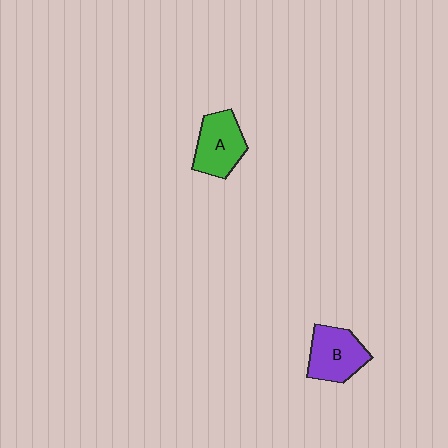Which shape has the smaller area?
Shape A (green).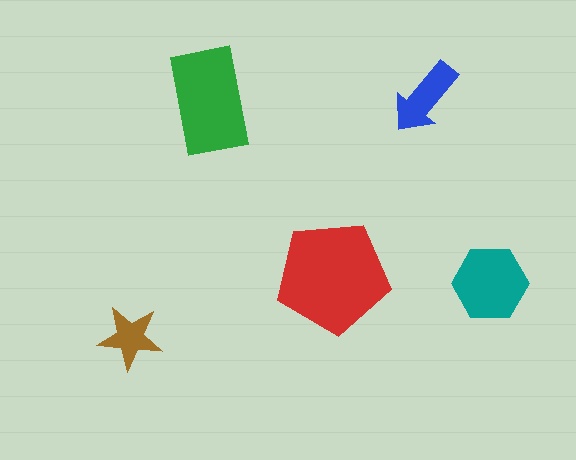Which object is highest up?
The blue arrow is topmost.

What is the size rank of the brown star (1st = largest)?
5th.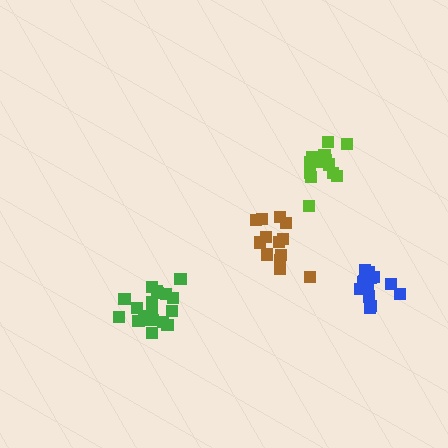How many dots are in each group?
Group 1: 14 dots, Group 2: 19 dots, Group 3: 13 dots, Group 4: 13 dots (59 total).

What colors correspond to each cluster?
The clusters are colored: blue, green, lime, brown.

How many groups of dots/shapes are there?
There are 4 groups.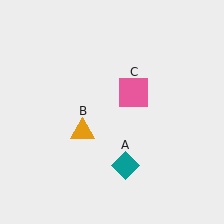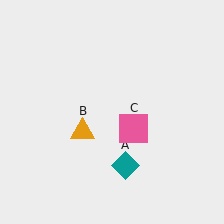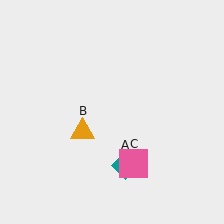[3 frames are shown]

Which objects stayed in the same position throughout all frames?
Teal diamond (object A) and orange triangle (object B) remained stationary.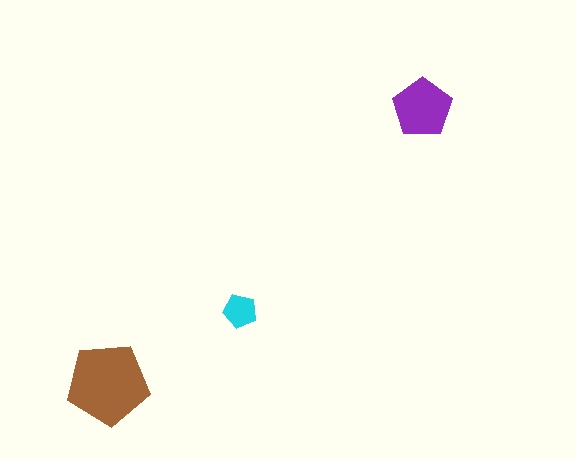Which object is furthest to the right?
The purple pentagon is rightmost.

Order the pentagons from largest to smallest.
the brown one, the purple one, the cyan one.